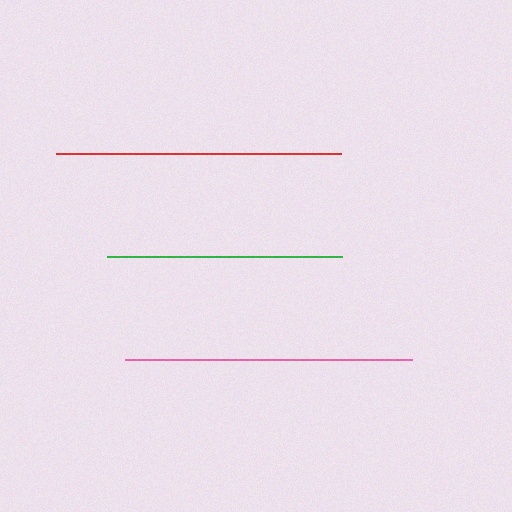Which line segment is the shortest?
The green line is the shortest at approximately 235 pixels.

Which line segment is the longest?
The pink line is the longest at approximately 287 pixels.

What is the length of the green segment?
The green segment is approximately 235 pixels long.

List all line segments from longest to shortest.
From longest to shortest: pink, red, green.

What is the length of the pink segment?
The pink segment is approximately 287 pixels long.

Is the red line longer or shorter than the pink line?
The pink line is longer than the red line.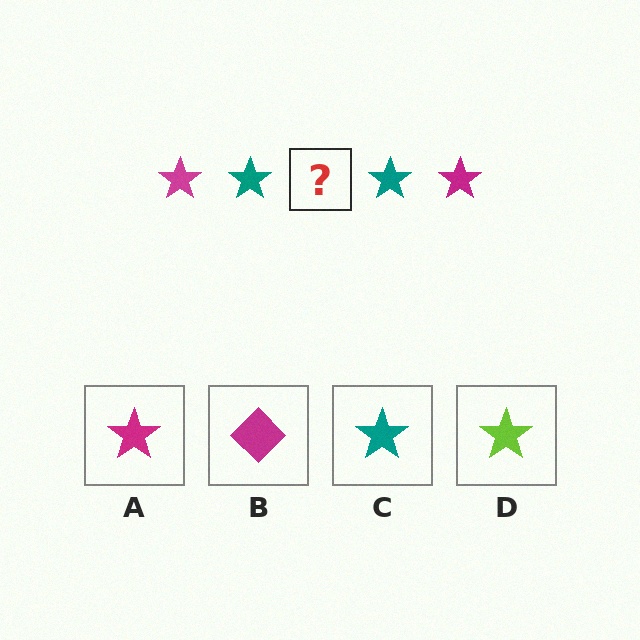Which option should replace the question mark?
Option A.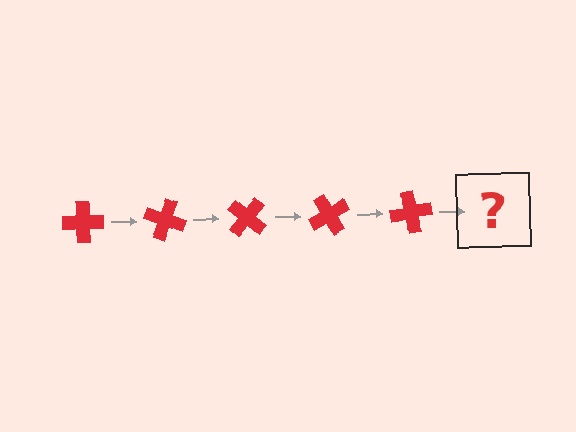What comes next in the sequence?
The next element should be a red cross rotated 100 degrees.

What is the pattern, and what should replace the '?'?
The pattern is that the cross rotates 20 degrees each step. The '?' should be a red cross rotated 100 degrees.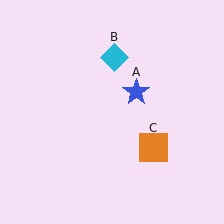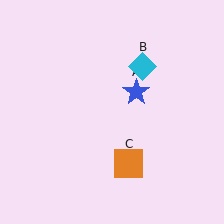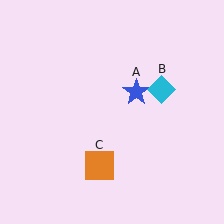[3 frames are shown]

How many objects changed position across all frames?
2 objects changed position: cyan diamond (object B), orange square (object C).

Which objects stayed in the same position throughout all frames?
Blue star (object A) remained stationary.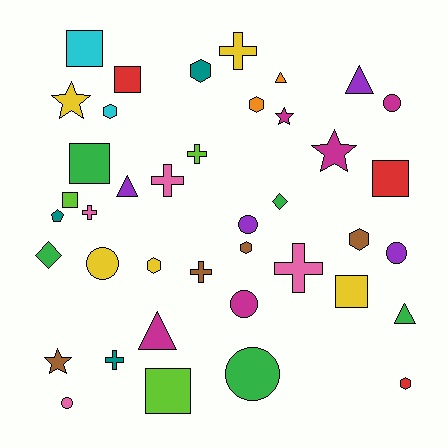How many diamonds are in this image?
There are 2 diamonds.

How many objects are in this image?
There are 40 objects.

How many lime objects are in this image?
There are 3 lime objects.